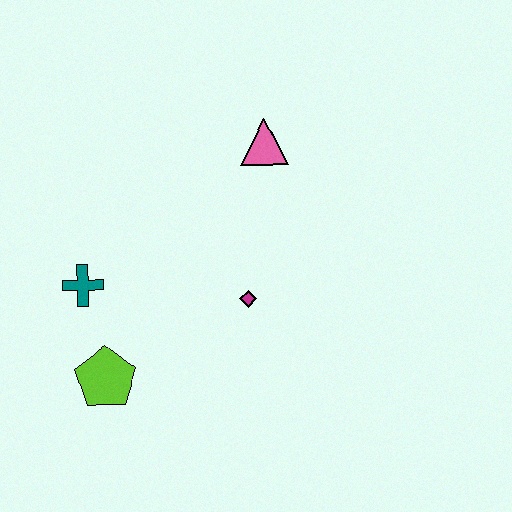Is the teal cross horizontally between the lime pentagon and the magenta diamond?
No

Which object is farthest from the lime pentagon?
The pink triangle is farthest from the lime pentagon.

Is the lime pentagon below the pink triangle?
Yes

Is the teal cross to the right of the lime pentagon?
No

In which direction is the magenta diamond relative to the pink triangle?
The magenta diamond is below the pink triangle.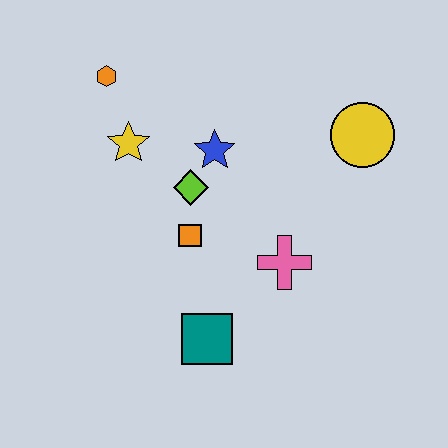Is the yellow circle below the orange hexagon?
Yes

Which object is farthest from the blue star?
The teal square is farthest from the blue star.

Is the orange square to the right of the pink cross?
No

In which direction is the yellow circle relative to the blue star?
The yellow circle is to the right of the blue star.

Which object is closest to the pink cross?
The orange square is closest to the pink cross.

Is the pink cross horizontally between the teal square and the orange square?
No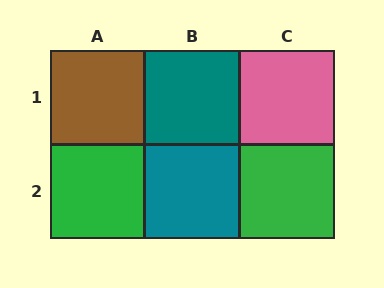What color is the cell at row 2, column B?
Teal.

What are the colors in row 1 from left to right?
Brown, teal, pink.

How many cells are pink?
1 cell is pink.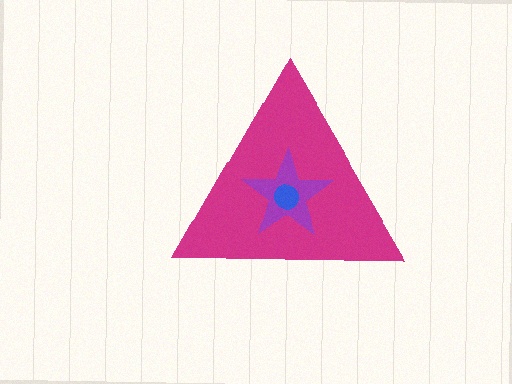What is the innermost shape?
The blue circle.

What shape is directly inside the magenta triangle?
The purple star.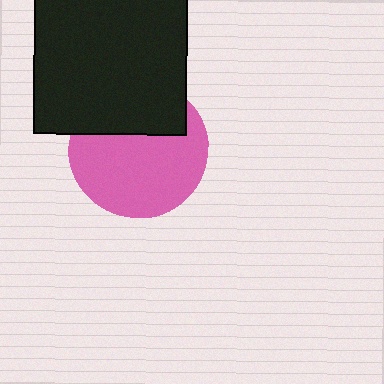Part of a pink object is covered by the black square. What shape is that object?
It is a circle.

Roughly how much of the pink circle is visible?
Most of it is visible (roughly 66%).